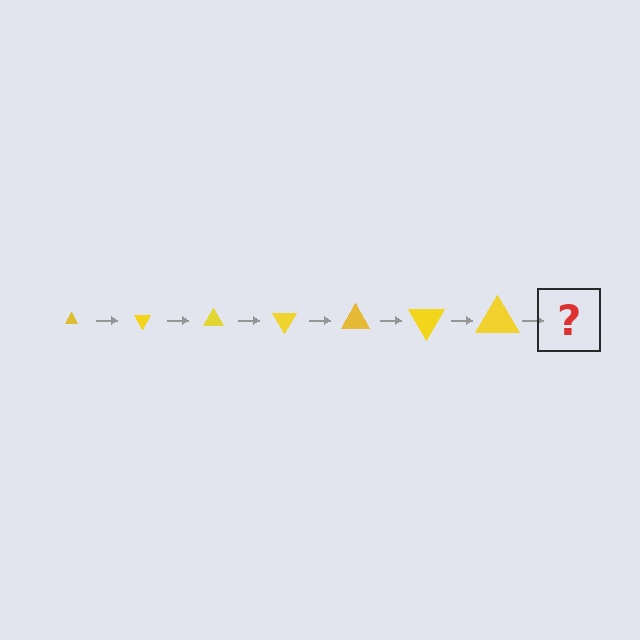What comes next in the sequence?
The next element should be a triangle, larger than the previous one and rotated 420 degrees from the start.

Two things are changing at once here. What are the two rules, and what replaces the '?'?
The two rules are that the triangle grows larger each step and it rotates 60 degrees each step. The '?' should be a triangle, larger than the previous one and rotated 420 degrees from the start.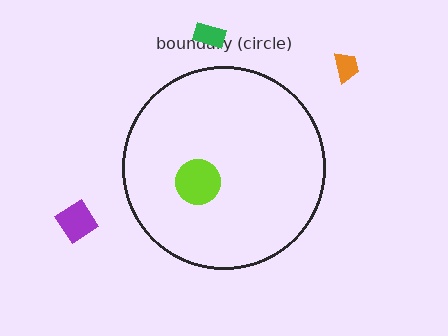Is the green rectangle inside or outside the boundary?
Outside.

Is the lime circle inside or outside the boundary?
Inside.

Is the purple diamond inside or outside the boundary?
Outside.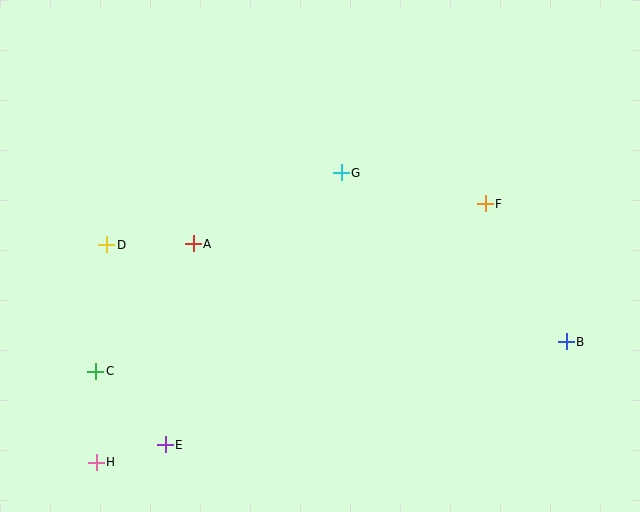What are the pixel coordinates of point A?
Point A is at (193, 244).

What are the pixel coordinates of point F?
Point F is at (485, 204).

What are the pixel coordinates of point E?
Point E is at (165, 445).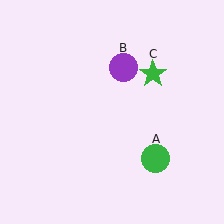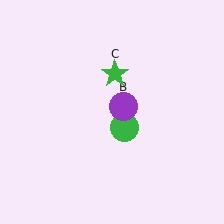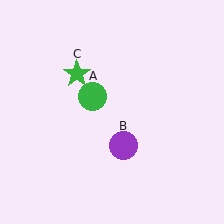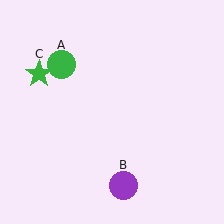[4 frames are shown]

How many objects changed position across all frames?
3 objects changed position: green circle (object A), purple circle (object B), green star (object C).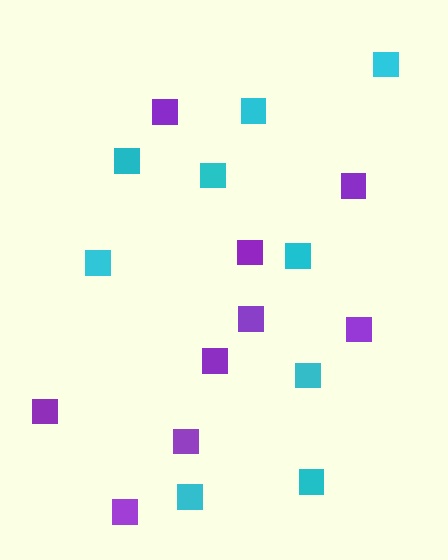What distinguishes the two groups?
There are 2 groups: one group of purple squares (9) and one group of cyan squares (9).